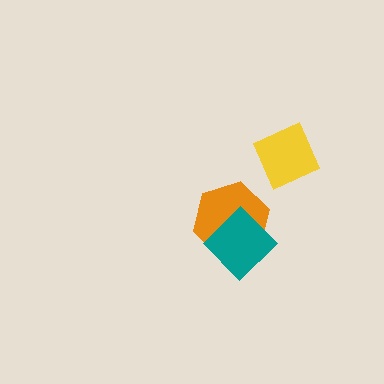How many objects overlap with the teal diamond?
1 object overlaps with the teal diamond.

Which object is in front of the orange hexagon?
The teal diamond is in front of the orange hexagon.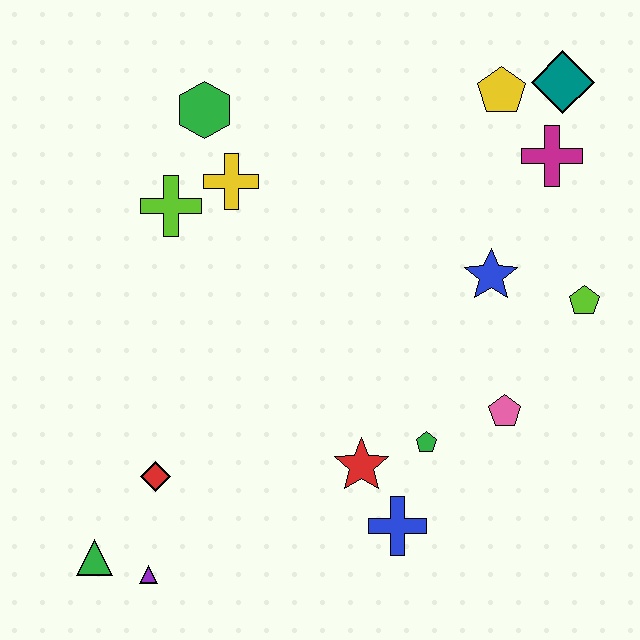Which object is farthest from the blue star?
The green triangle is farthest from the blue star.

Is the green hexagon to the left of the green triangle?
No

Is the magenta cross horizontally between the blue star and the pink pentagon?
No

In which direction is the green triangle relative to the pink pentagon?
The green triangle is to the left of the pink pentagon.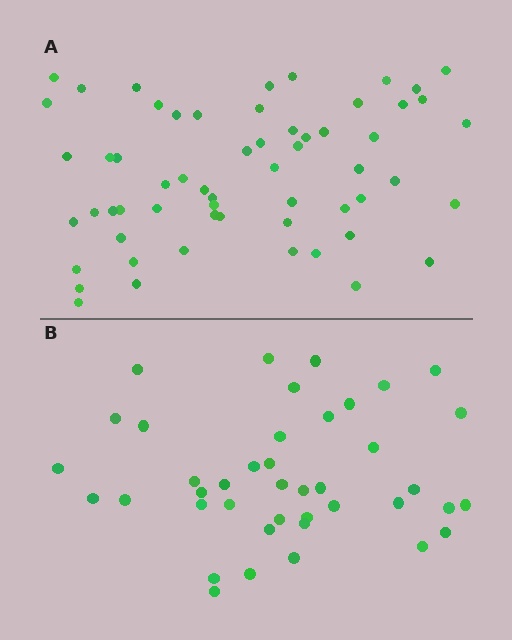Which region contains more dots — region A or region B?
Region A (the top region) has more dots.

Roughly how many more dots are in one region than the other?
Region A has approximately 20 more dots than region B.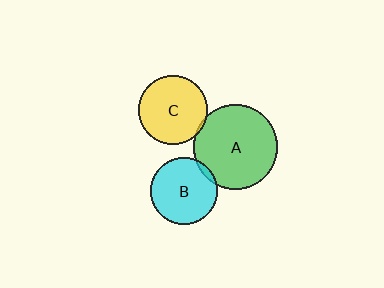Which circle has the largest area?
Circle A (green).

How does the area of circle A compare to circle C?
Approximately 1.5 times.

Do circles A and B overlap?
Yes.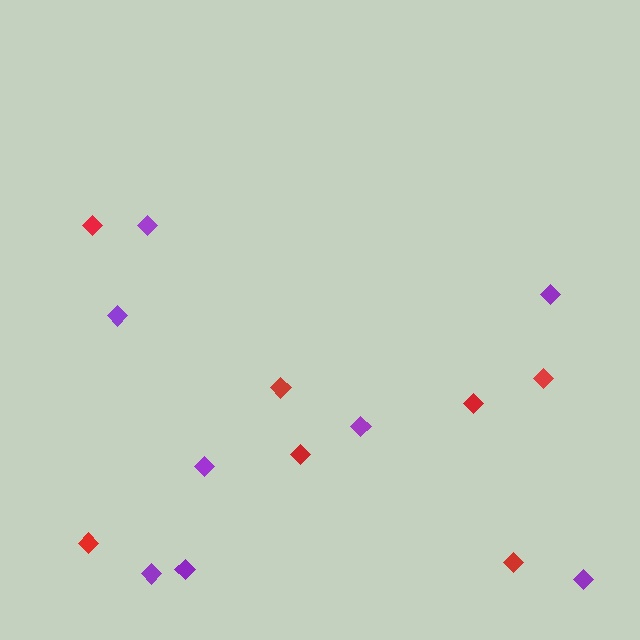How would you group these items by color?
There are 2 groups: one group of red diamonds (7) and one group of purple diamonds (8).